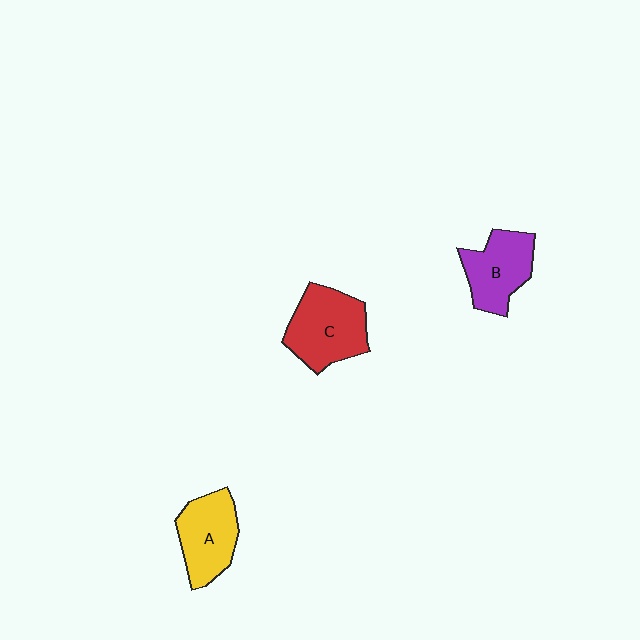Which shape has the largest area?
Shape C (red).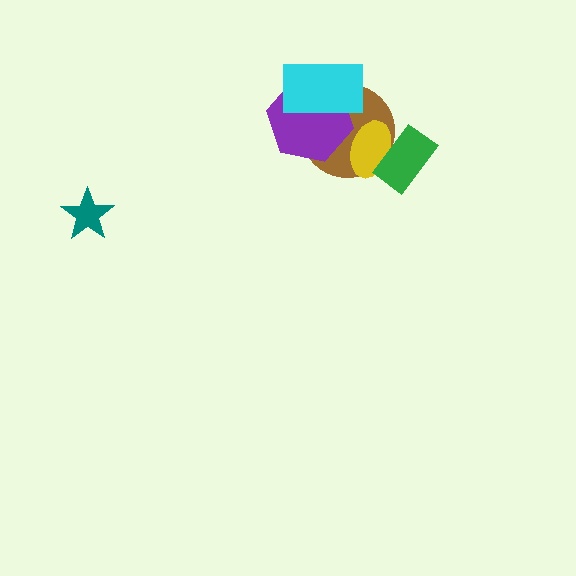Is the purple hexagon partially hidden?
Yes, it is partially covered by another shape.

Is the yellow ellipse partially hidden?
Yes, it is partially covered by another shape.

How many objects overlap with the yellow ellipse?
2 objects overlap with the yellow ellipse.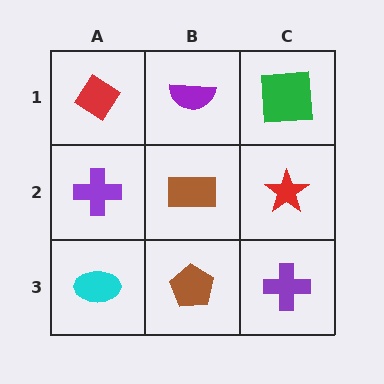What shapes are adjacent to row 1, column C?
A red star (row 2, column C), a purple semicircle (row 1, column B).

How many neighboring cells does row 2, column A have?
3.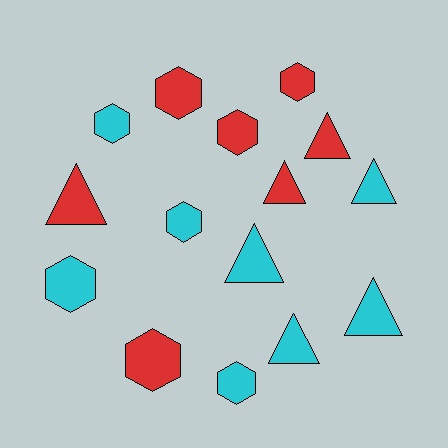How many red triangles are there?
There are 3 red triangles.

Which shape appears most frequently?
Hexagon, with 8 objects.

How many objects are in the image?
There are 15 objects.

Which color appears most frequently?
Cyan, with 8 objects.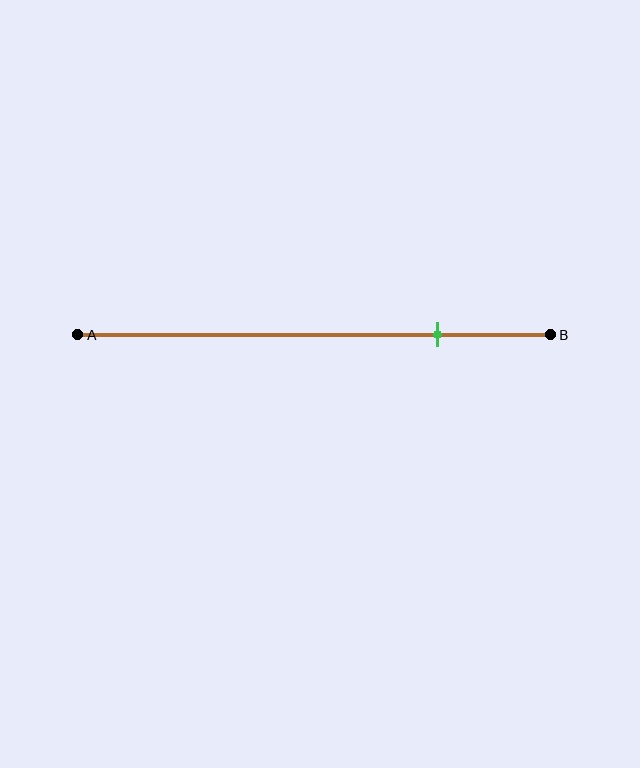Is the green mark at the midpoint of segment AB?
No, the mark is at about 75% from A, not at the 50% midpoint.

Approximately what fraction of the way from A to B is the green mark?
The green mark is approximately 75% of the way from A to B.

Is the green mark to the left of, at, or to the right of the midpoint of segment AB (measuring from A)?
The green mark is to the right of the midpoint of segment AB.